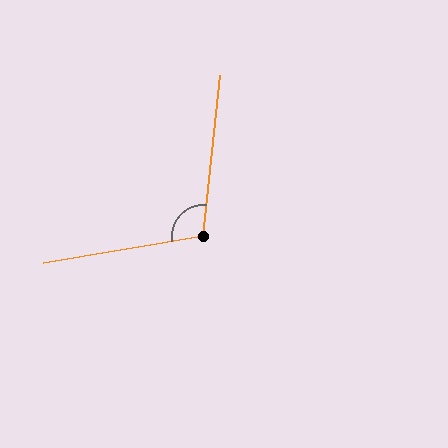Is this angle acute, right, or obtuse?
It is obtuse.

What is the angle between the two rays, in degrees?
Approximately 106 degrees.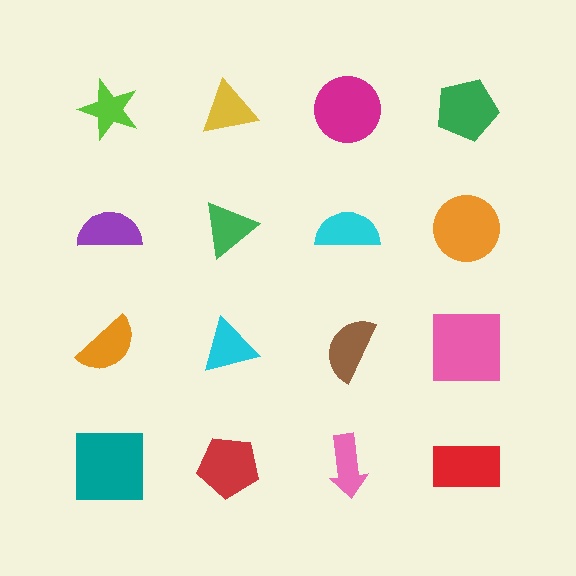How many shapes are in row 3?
4 shapes.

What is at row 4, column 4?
A red rectangle.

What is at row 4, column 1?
A teal square.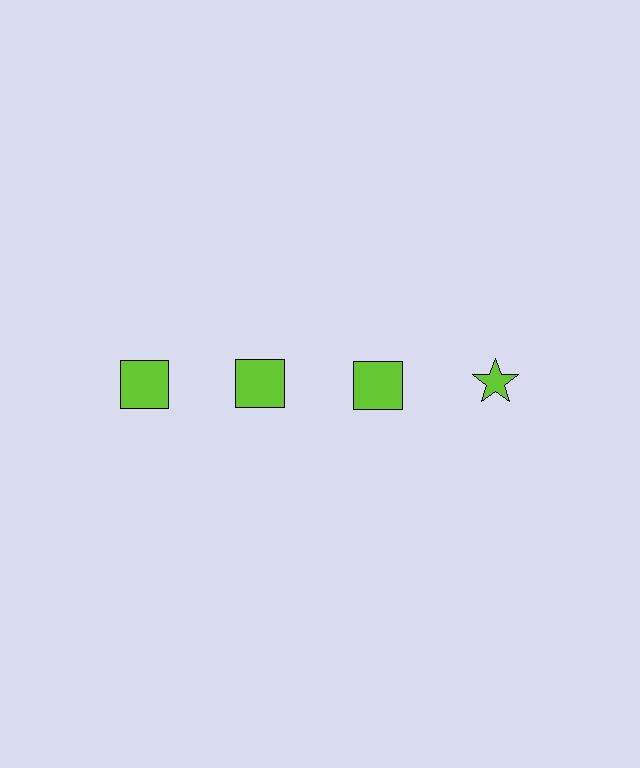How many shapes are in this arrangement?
There are 4 shapes arranged in a grid pattern.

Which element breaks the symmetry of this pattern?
The lime star in the top row, second from right column breaks the symmetry. All other shapes are lime squares.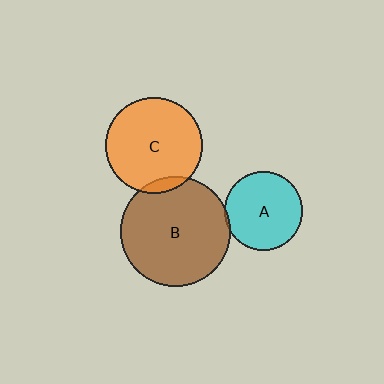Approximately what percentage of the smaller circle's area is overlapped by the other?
Approximately 5%.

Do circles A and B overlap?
Yes.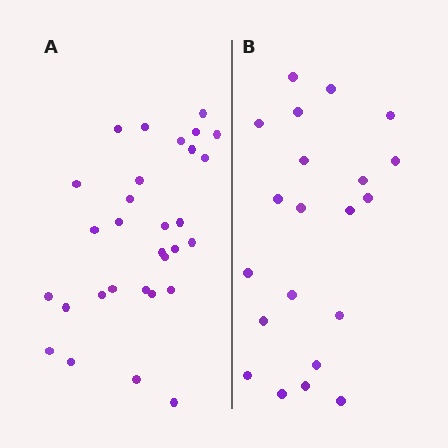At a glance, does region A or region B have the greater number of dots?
Region A (the left region) has more dots.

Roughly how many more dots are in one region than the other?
Region A has roughly 8 or so more dots than region B.